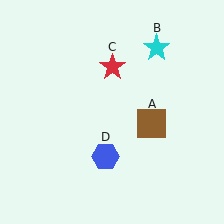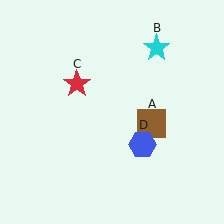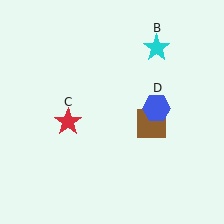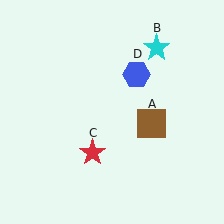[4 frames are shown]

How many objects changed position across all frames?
2 objects changed position: red star (object C), blue hexagon (object D).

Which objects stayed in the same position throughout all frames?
Brown square (object A) and cyan star (object B) remained stationary.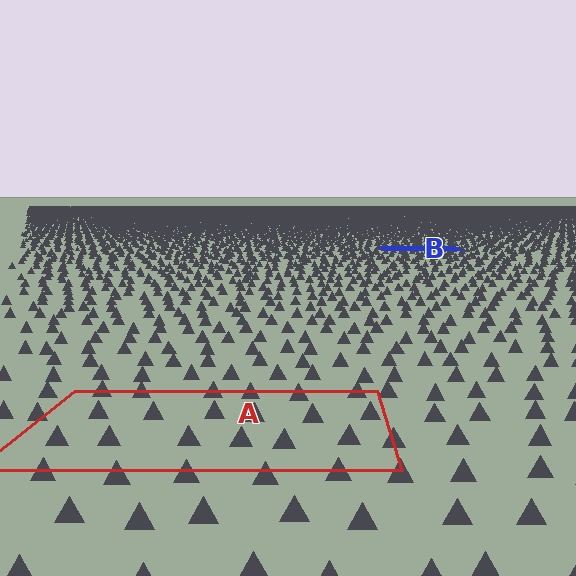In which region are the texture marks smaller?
The texture marks are smaller in region B, because it is farther away.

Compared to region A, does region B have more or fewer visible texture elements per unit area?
Region B has more texture elements per unit area — they are packed more densely because it is farther away.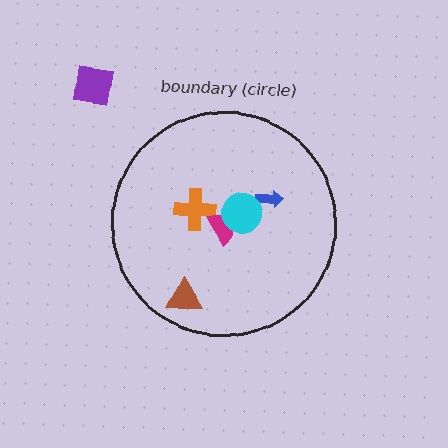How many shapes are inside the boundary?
5 inside, 1 outside.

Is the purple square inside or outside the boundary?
Outside.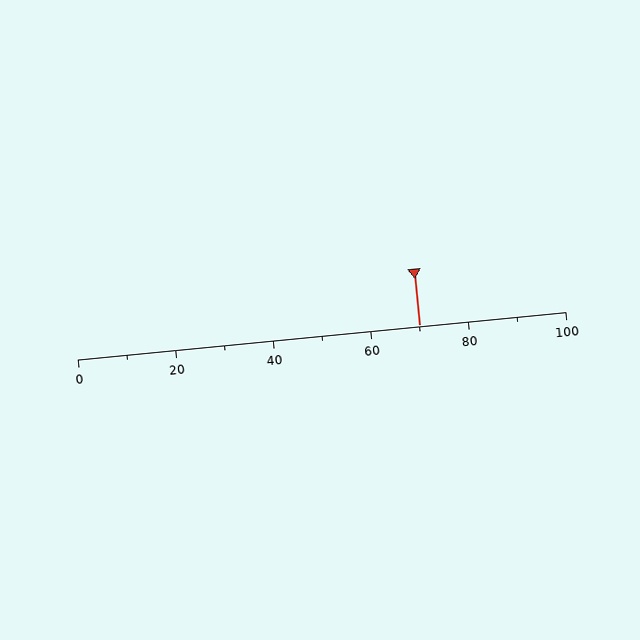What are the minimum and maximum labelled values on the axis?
The axis runs from 0 to 100.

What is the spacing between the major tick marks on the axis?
The major ticks are spaced 20 apart.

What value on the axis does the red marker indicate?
The marker indicates approximately 70.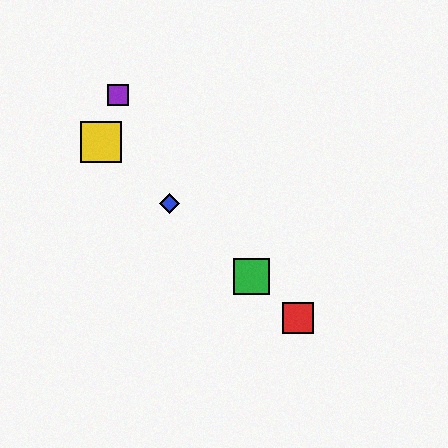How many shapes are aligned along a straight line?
4 shapes (the red square, the blue diamond, the green square, the yellow square) are aligned along a straight line.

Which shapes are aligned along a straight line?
The red square, the blue diamond, the green square, the yellow square are aligned along a straight line.